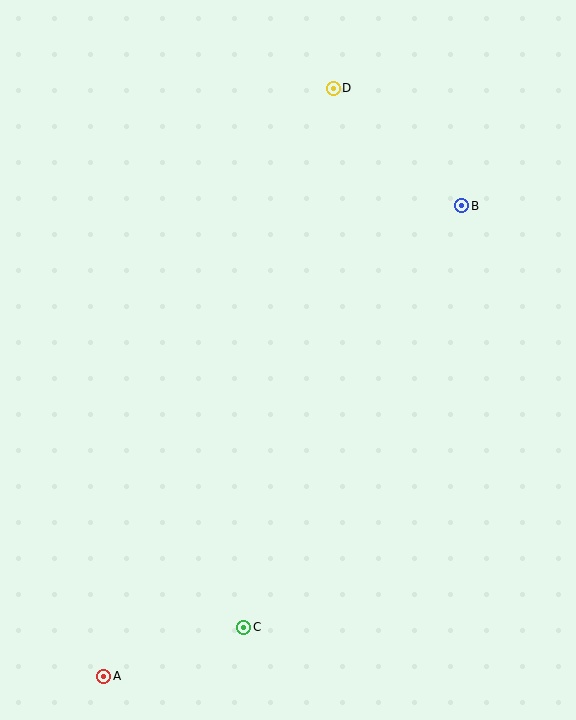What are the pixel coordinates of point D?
Point D is at (333, 88).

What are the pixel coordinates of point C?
Point C is at (244, 627).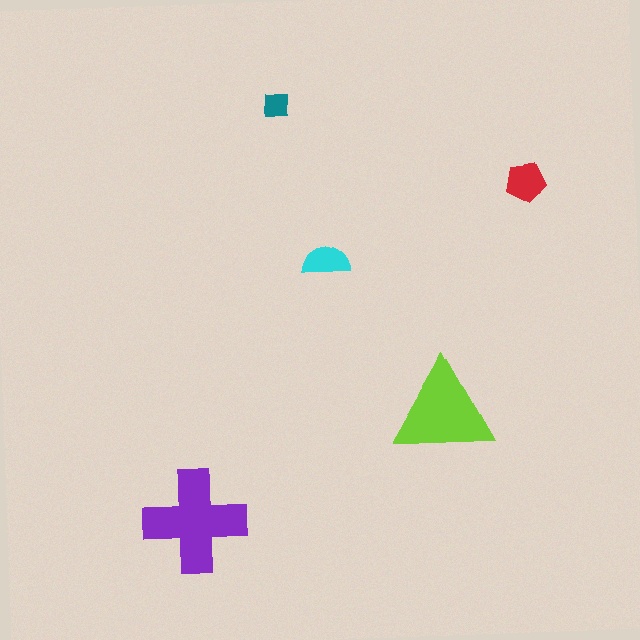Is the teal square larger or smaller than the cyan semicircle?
Smaller.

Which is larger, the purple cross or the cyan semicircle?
The purple cross.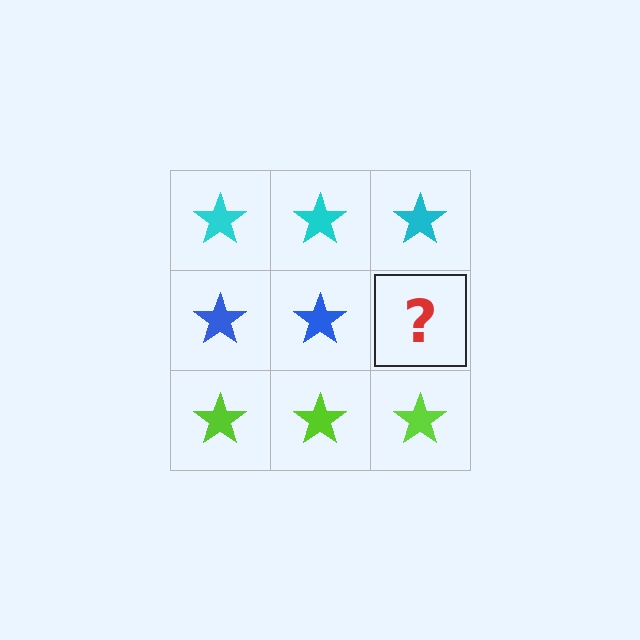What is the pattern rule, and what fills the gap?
The rule is that each row has a consistent color. The gap should be filled with a blue star.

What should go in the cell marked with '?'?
The missing cell should contain a blue star.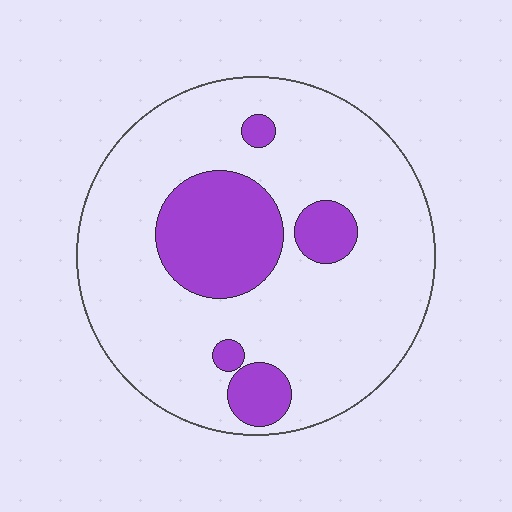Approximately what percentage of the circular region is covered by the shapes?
Approximately 20%.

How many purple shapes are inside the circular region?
5.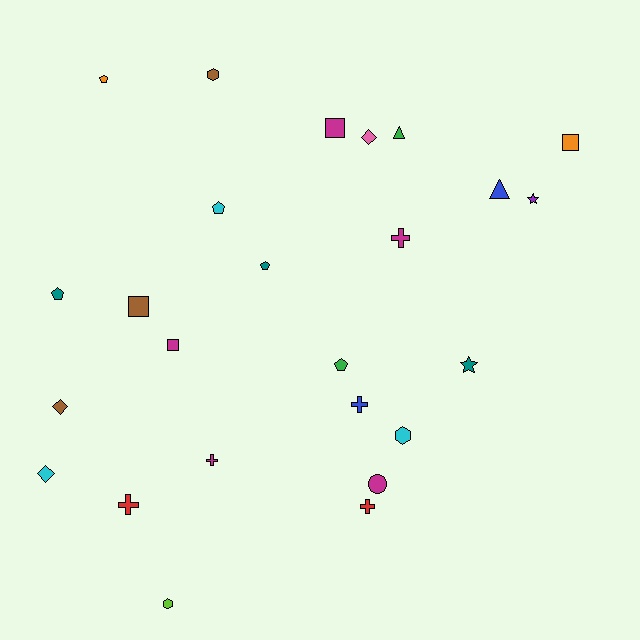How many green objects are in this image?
There are 2 green objects.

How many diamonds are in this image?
There are 3 diamonds.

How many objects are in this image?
There are 25 objects.